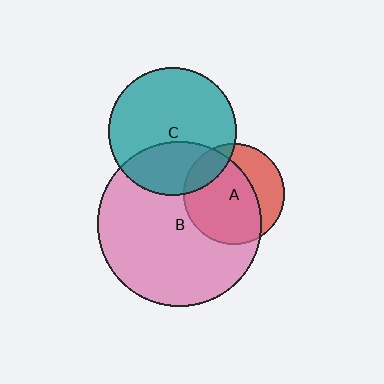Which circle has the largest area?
Circle B (pink).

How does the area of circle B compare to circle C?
Approximately 1.6 times.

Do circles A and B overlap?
Yes.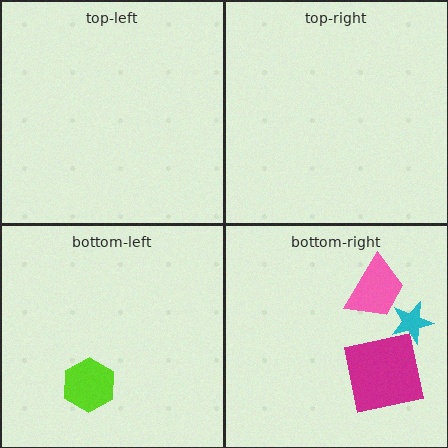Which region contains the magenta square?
The bottom-right region.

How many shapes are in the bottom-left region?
1.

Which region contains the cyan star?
The bottom-right region.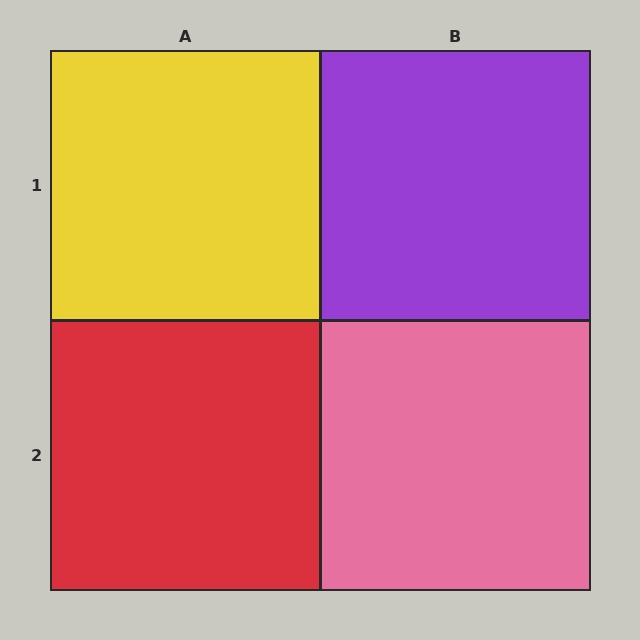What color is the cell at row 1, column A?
Yellow.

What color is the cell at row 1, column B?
Purple.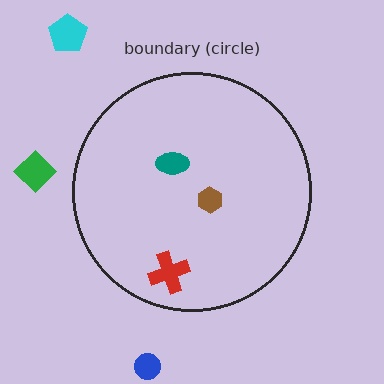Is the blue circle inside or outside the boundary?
Outside.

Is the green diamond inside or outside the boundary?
Outside.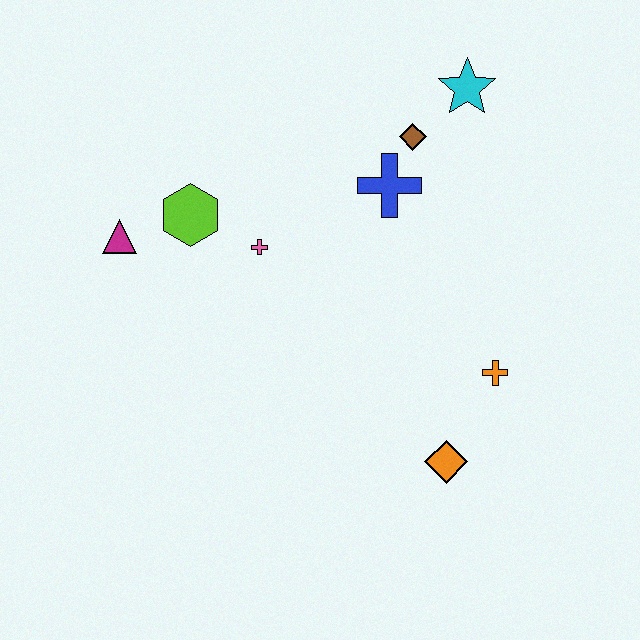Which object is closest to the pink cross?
The lime hexagon is closest to the pink cross.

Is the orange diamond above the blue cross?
No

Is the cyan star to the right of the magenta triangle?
Yes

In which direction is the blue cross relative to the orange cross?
The blue cross is above the orange cross.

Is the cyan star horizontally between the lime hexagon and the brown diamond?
No